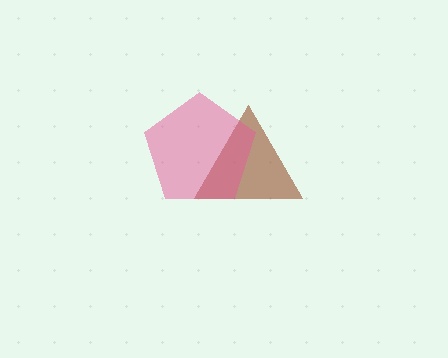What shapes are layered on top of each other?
The layered shapes are: a brown triangle, a pink pentagon.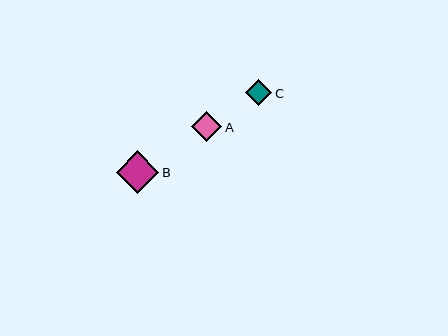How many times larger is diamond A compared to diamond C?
Diamond A is approximately 1.2 times the size of diamond C.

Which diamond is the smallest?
Diamond C is the smallest with a size of approximately 26 pixels.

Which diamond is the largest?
Diamond B is the largest with a size of approximately 42 pixels.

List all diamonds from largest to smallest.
From largest to smallest: B, A, C.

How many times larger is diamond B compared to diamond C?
Diamond B is approximately 1.6 times the size of diamond C.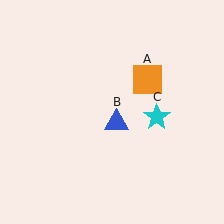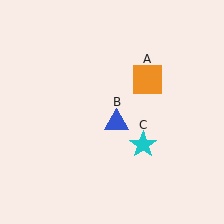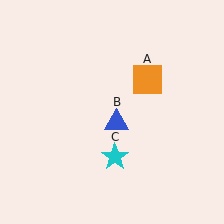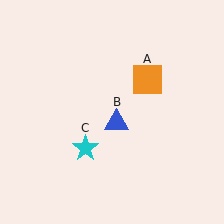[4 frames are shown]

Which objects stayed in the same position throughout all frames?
Orange square (object A) and blue triangle (object B) remained stationary.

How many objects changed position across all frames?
1 object changed position: cyan star (object C).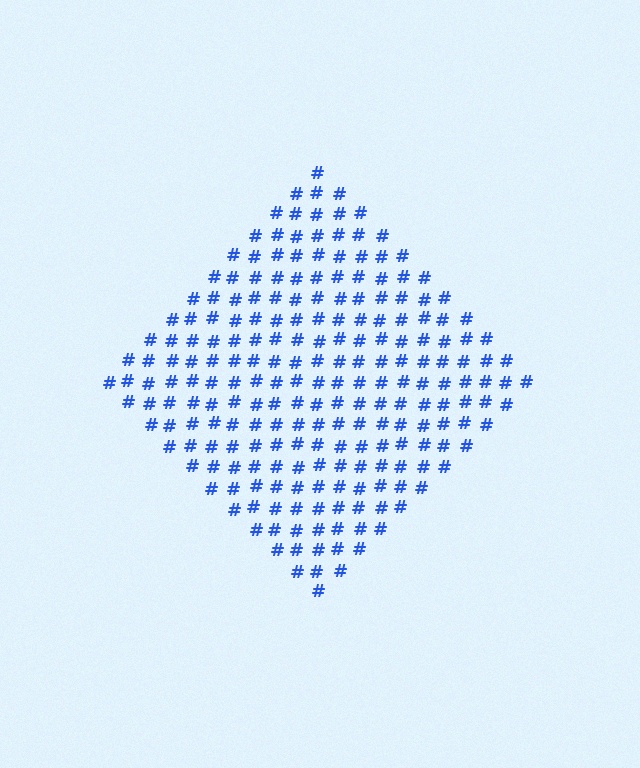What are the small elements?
The small elements are hash symbols.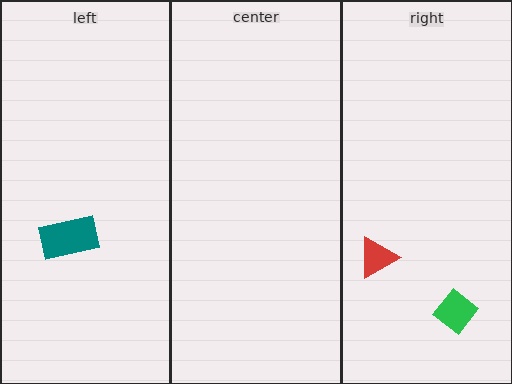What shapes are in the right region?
The green diamond, the red triangle.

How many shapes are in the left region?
1.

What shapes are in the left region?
The teal rectangle.